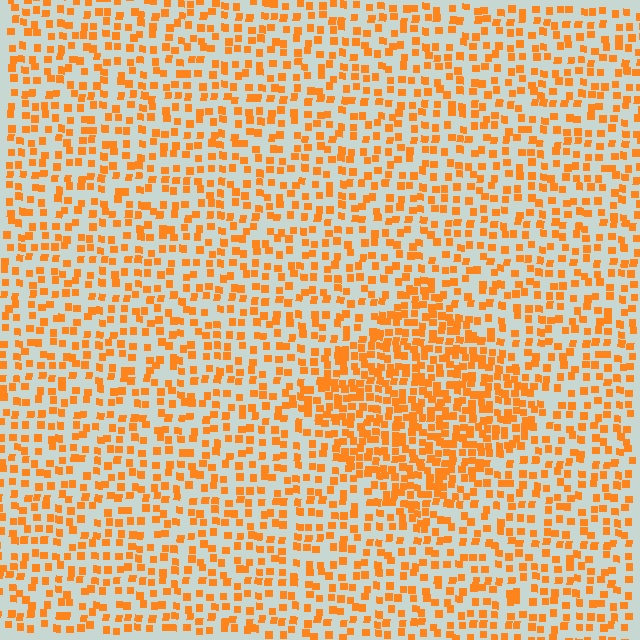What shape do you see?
I see a diamond.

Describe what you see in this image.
The image contains small orange elements arranged at two different densities. A diamond-shaped region is visible where the elements are more densely packed than the surrounding area.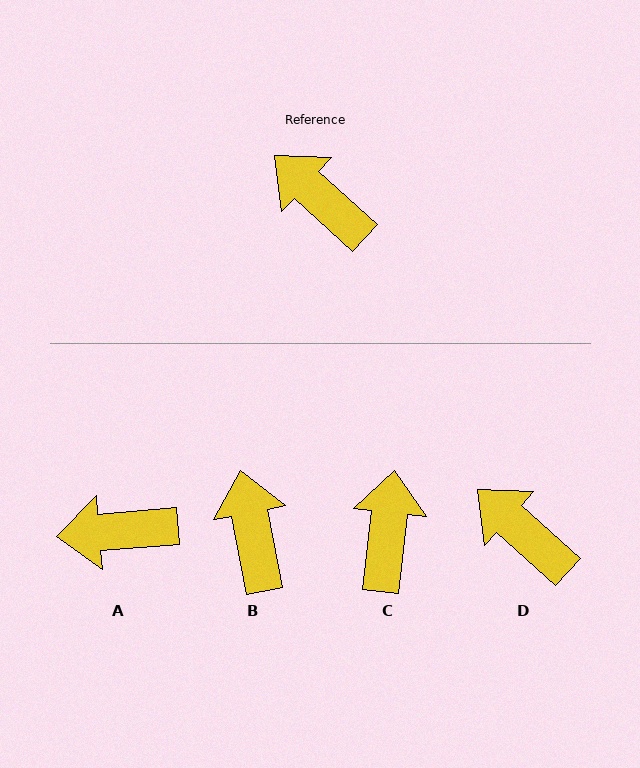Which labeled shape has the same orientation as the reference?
D.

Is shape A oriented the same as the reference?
No, it is off by about 47 degrees.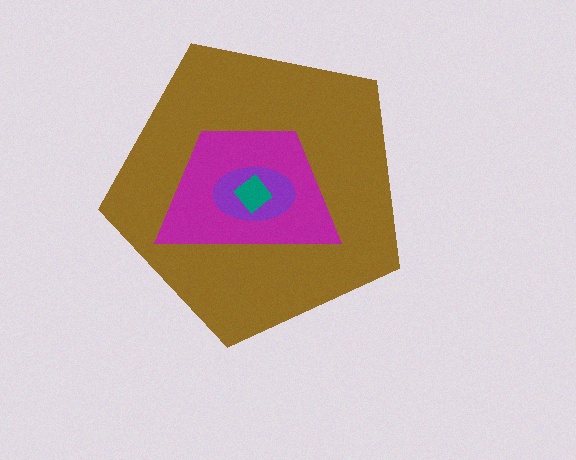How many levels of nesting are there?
4.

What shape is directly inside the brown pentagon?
The magenta trapezoid.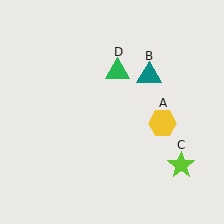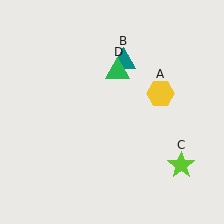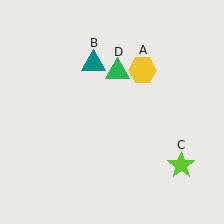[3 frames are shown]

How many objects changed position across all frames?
2 objects changed position: yellow hexagon (object A), teal triangle (object B).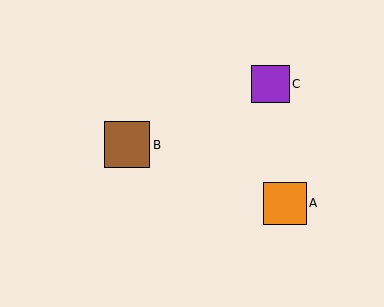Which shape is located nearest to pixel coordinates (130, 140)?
The brown square (labeled B) at (127, 145) is nearest to that location.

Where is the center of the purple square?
The center of the purple square is at (270, 84).